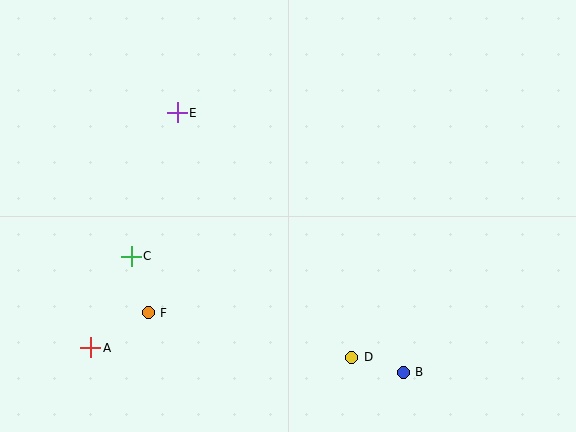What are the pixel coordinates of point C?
Point C is at (131, 256).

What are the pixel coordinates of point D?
Point D is at (352, 357).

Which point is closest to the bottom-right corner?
Point B is closest to the bottom-right corner.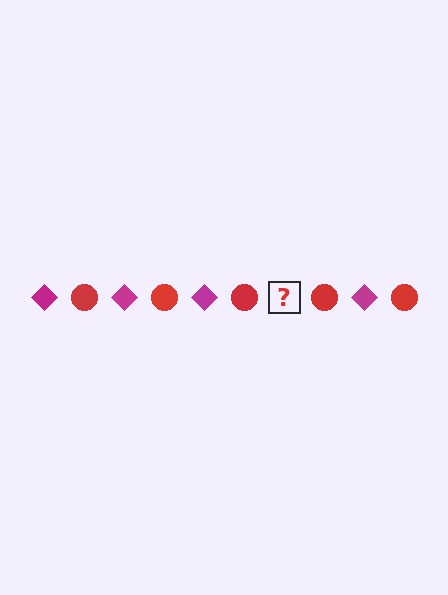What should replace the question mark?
The question mark should be replaced with a magenta diamond.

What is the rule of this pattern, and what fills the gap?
The rule is that the pattern alternates between magenta diamond and red circle. The gap should be filled with a magenta diamond.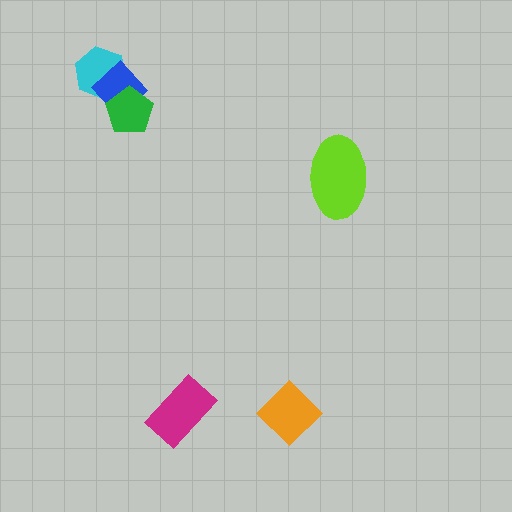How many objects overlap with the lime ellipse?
0 objects overlap with the lime ellipse.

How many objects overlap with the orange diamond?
0 objects overlap with the orange diamond.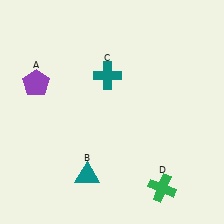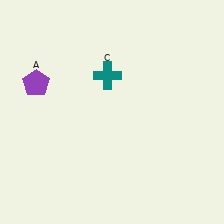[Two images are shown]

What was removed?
The green cross (D), the teal triangle (B) were removed in Image 2.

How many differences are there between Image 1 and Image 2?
There are 2 differences between the two images.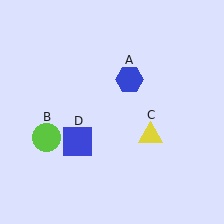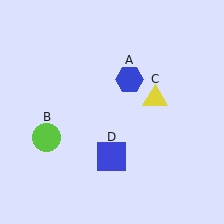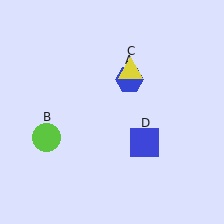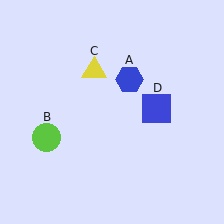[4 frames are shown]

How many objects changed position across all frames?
2 objects changed position: yellow triangle (object C), blue square (object D).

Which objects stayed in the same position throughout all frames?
Blue hexagon (object A) and lime circle (object B) remained stationary.